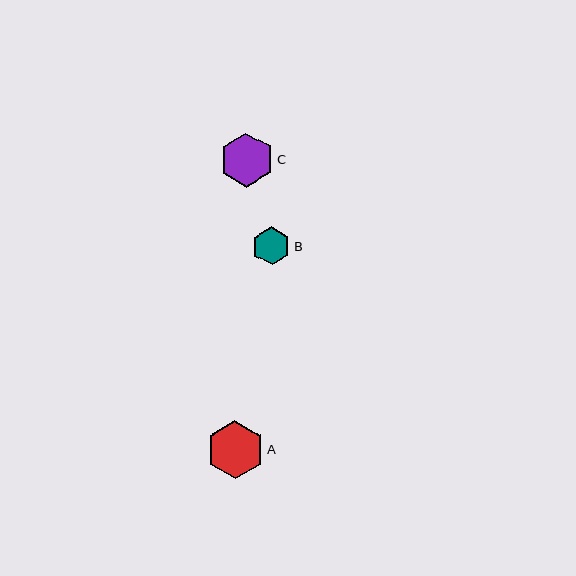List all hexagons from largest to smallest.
From largest to smallest: A, C, B.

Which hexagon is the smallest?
Hexagon B is the smallest with a size of approximately 38 pixels.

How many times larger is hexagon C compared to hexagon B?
Hexagon C is approximately 1.4 times the size of hexagon B.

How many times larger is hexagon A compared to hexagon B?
Hexagon A is approximately 1.5 times the size of hexagon B.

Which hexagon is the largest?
Hexagon A is the largest with a size of approximately 58 pixels.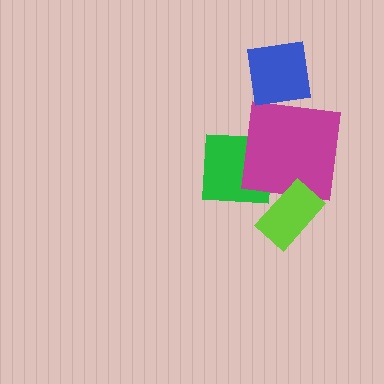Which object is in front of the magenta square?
The lime rectangle is in front of the magenta square.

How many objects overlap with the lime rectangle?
1 object overlaps with the lime rectangle.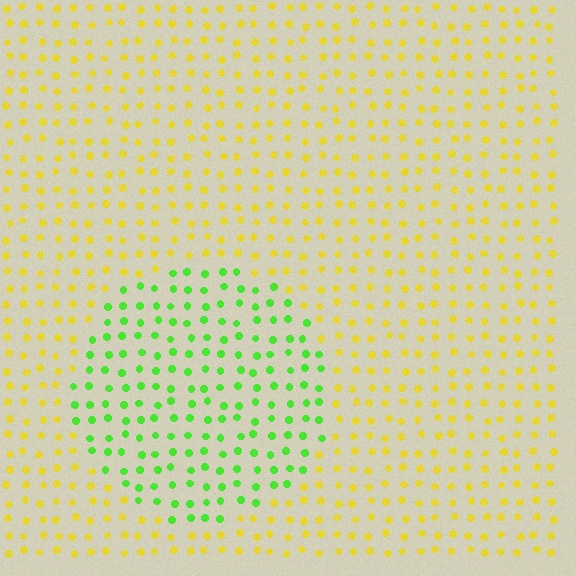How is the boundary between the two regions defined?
The boundary is defined purely by a slight shift in hue (about 58 degrees). Spacing, size, and orientation are identical on both sides.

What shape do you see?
I see a circle.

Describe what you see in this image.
The image is filled with small yellow elements in a uniform arrangement. A circle-shaped region is visible where the elements are tinted to a slightly different hue, forming a subtle color boundary.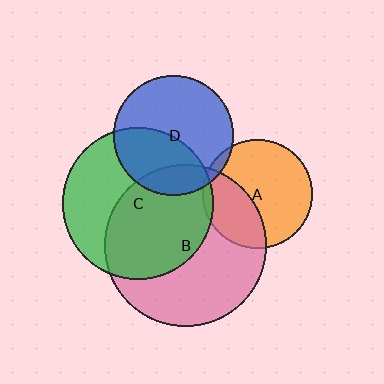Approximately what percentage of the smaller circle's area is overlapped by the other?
Approximately 40%.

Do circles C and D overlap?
Yes.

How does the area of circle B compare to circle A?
Approximately 2.2 times.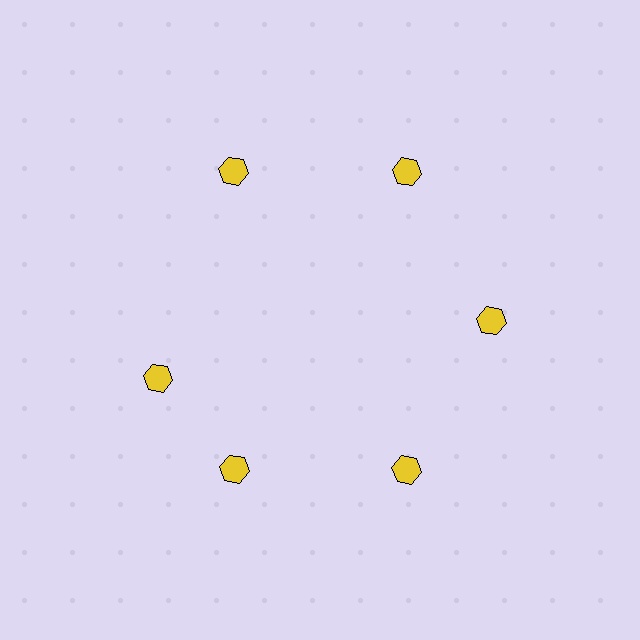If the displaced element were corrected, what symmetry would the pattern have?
It would have 6-fold rotational symmetry — the pattern would map onto itself every 60 degrees.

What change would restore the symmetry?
The symmetry would be restored by rotating it back into even spacing with its neighbors so that all 6 hexagons sit at equal angles and equal distance from the center.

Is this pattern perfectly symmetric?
No. The 6 yellow hexagons are arranged in a ring, but one element near the 9 o'clock position is rotated out of alignment along the ring, breaking the 6-fold rotational symmetry.